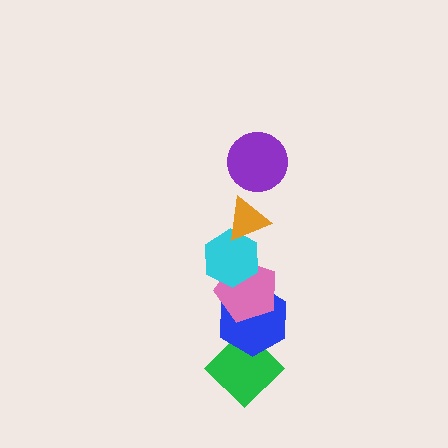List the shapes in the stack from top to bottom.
From top to bottom: the purple circle, the orange triangle, the cyan hexagon, the pink pentagon, the blue hexagon, the green diamond.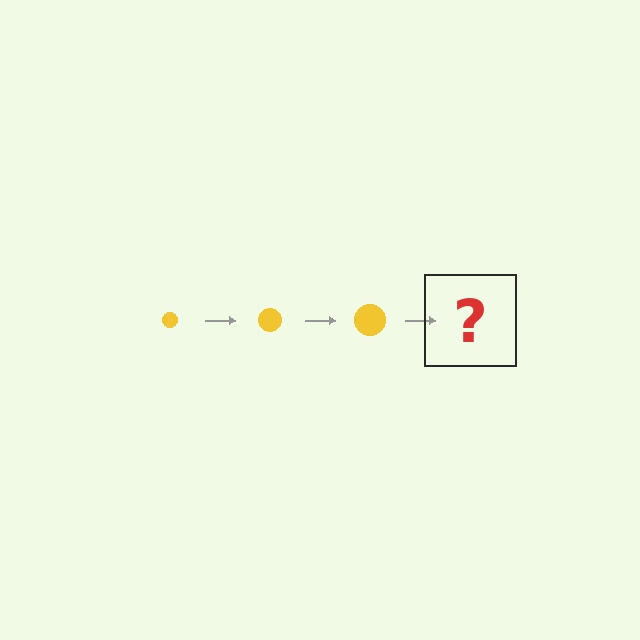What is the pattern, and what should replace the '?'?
The pattern is that the circle gets progressively larger each step. The '?' should be a yellow circle, larger than the previous one.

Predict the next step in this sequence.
The next step is a yellow circle, larger than the previous one.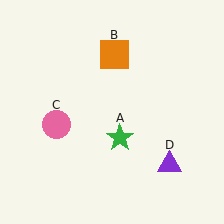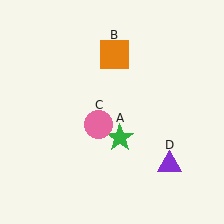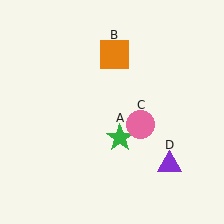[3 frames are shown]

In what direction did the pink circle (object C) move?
The pink circle (object C) moved right.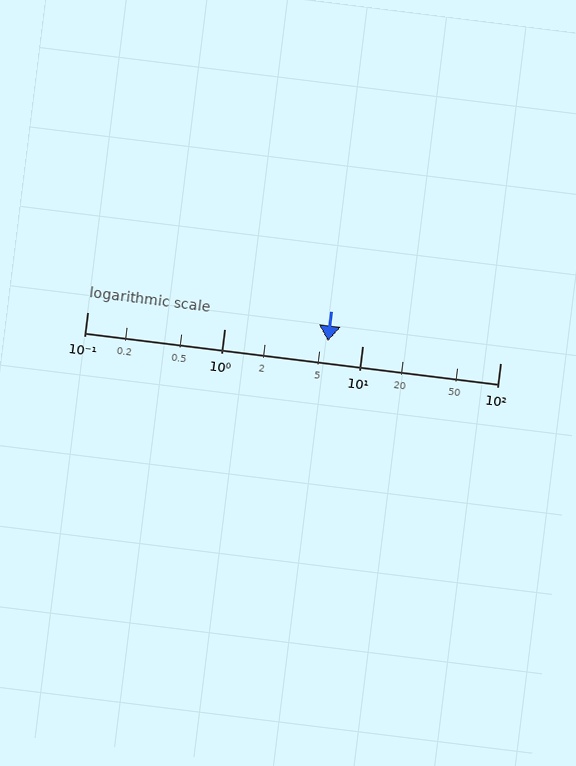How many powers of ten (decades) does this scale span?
The scale spans 3 decades, from 0.1 to 100.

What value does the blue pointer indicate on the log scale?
The pointer indicates approximately 5.6.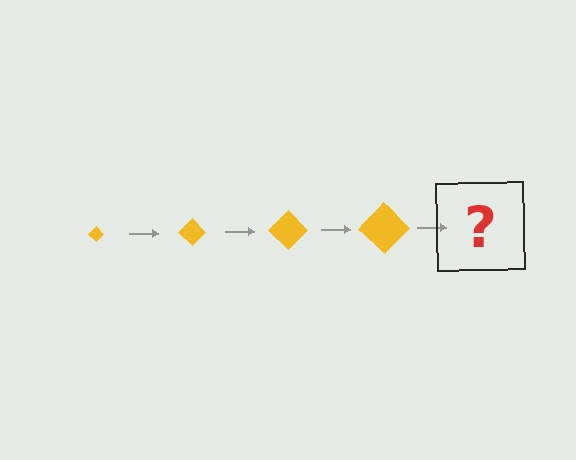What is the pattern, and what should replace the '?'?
The pattern is that the diamond gets progressively larger each step. The '?' should be a yellow diamond, larger than the previous one.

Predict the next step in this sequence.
The next step is a yellow diamond, larger than the previous one.